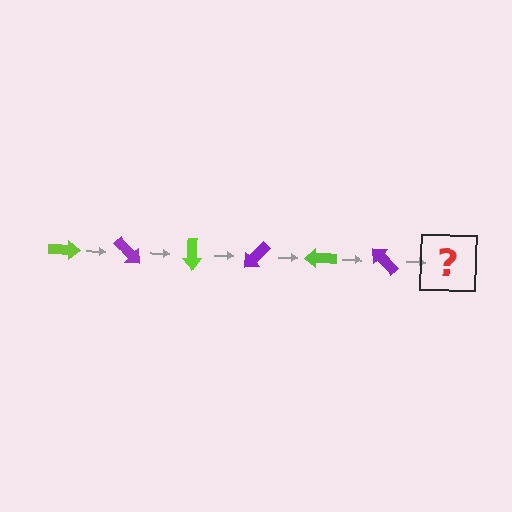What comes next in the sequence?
The next element should be a lime arrow, rotated 270 degrees from the start.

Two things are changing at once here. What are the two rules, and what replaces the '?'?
The two rules are that it rotates 45 degrees each step and the color cycles through lime and purple. The '?' should be a lime arrow, rotated 270 degrees from the start.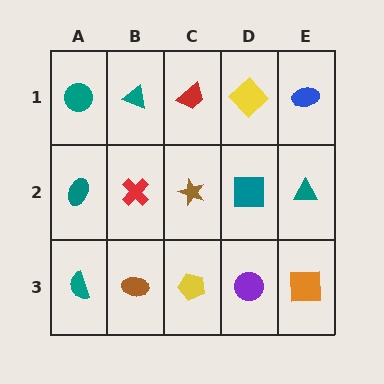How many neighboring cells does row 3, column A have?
2.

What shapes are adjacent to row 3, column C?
A brown star (row 2, column C), a brown ellipse (row 3, column B), a purple circle (row 3, column D).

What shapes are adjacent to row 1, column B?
A red cross (row 2, column B), a teal circle (row 1, column A), a red trapezoid (row 1, column C).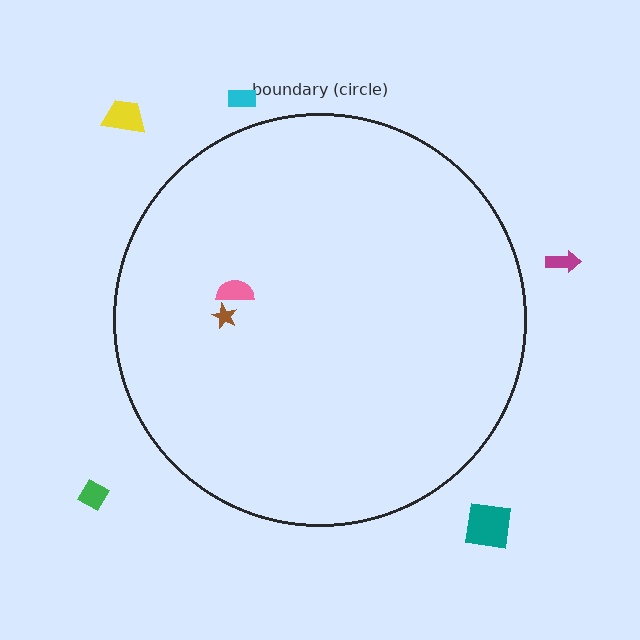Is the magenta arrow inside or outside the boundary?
Outside.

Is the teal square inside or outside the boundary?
Outside.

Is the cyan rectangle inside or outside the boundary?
Outside.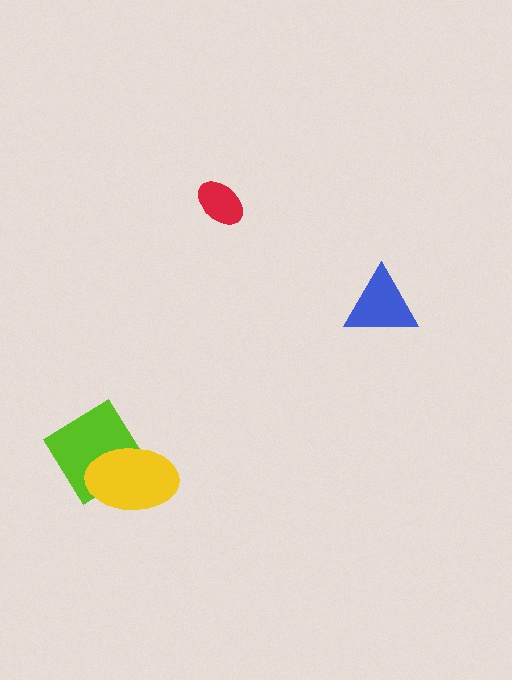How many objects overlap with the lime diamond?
1 object overlaps with the lime diamond.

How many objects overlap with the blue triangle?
0 objects overlap with the blue triangle.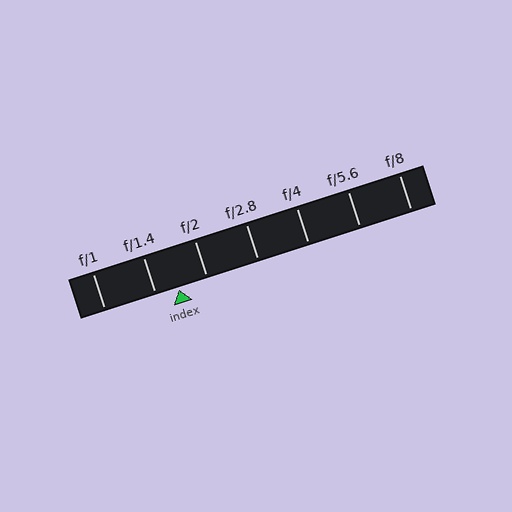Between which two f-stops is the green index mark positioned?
The index mark is between f/1.4 and f/2.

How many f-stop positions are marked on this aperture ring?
There are 7 f-stop positions marked.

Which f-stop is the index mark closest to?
The index mark is closest to f/1.4.